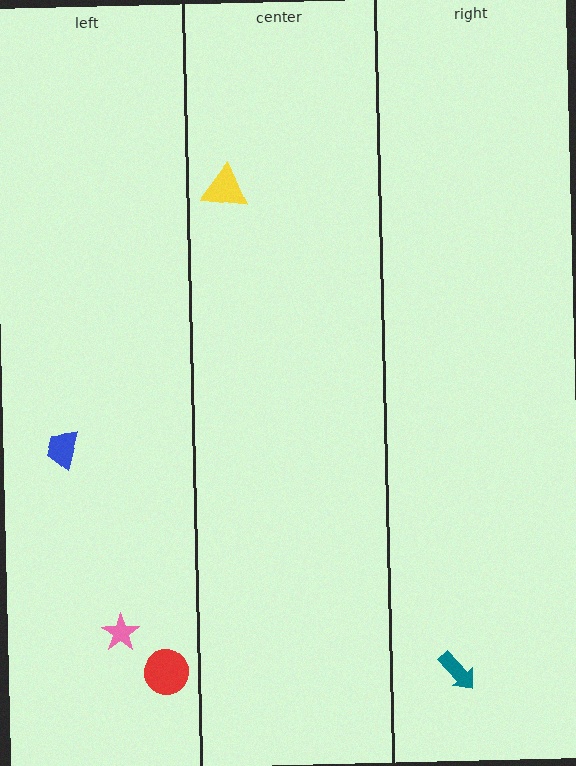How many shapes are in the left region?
3.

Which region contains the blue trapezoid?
The left region.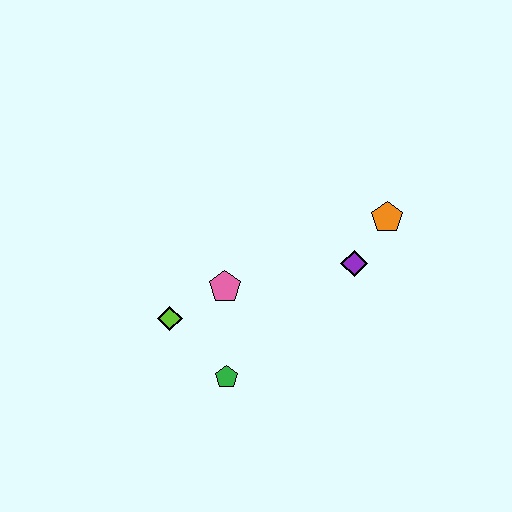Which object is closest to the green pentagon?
The lime diamond is closest to the green pentagon.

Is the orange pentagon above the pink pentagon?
Yes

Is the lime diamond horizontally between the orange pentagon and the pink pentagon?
No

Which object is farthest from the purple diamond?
The lime diamond is farthest from the purple diamond.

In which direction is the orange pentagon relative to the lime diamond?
The orange pentagon is to the right of the lime diamond.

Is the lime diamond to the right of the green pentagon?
No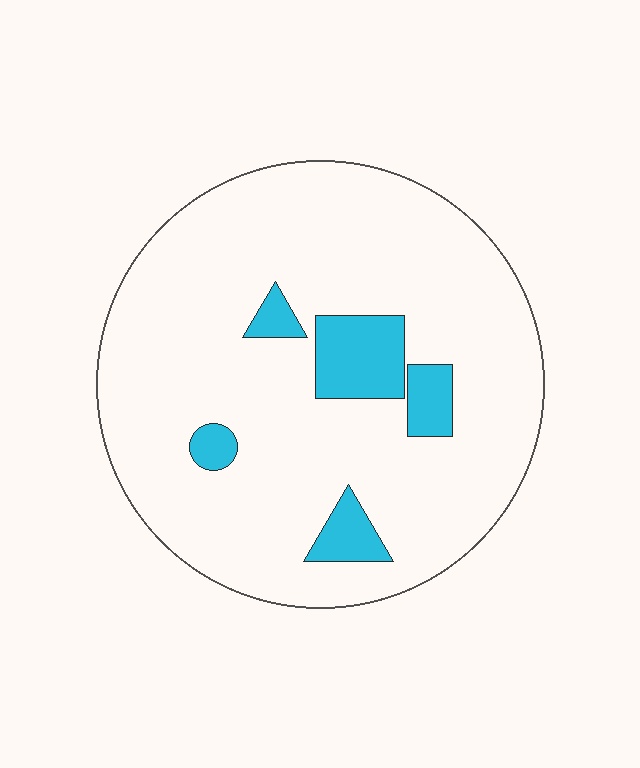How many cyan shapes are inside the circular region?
5.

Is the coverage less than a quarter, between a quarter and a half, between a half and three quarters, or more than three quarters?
Less than a quarter.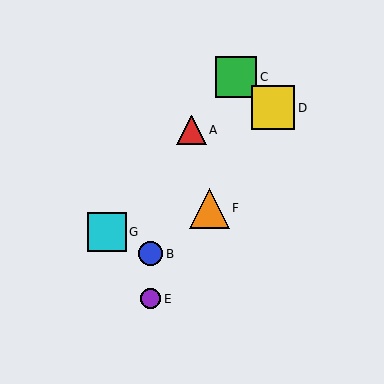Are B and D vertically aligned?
No, B is at x≈151 and D is at x≈273.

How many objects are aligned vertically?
2 objects (B, E) are aligned vertically.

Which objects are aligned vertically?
Objects B, E are aligned vertically.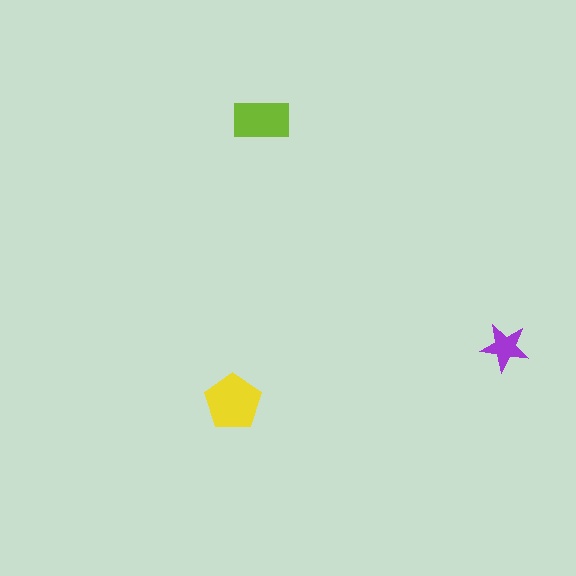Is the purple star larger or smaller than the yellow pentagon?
Smaller.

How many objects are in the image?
There are 3 objects in the image.